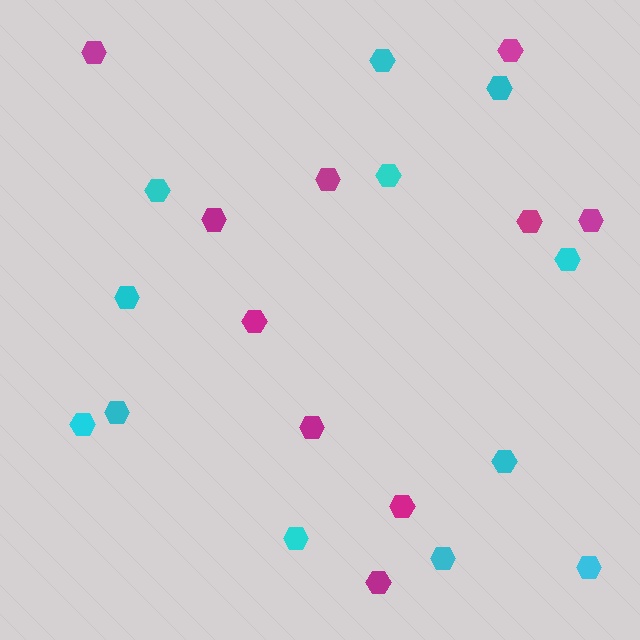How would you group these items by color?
There are 2 groups: one group of cyan hexagons (12) and one group of magenta hexagons (10).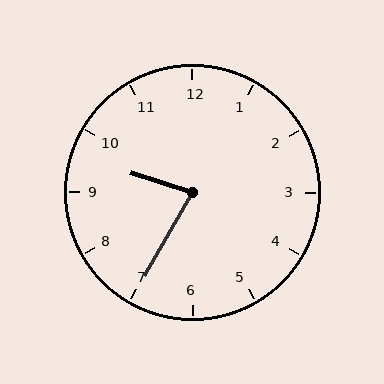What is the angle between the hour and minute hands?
Approximately 78 degrees.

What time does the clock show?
9:35.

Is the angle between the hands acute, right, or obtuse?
It is acute.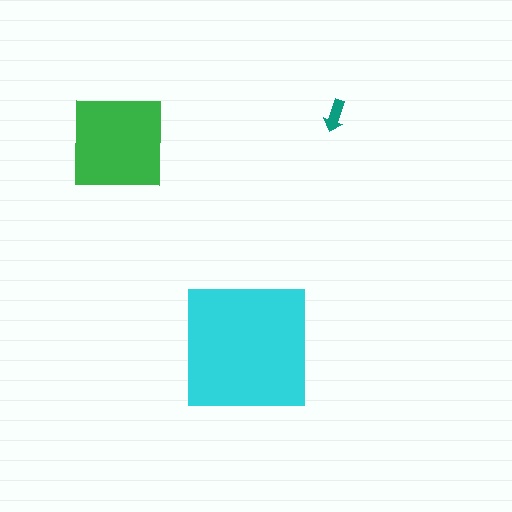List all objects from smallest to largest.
The teal arrow, the green square, the cyan square.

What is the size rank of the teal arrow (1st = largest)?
3rd.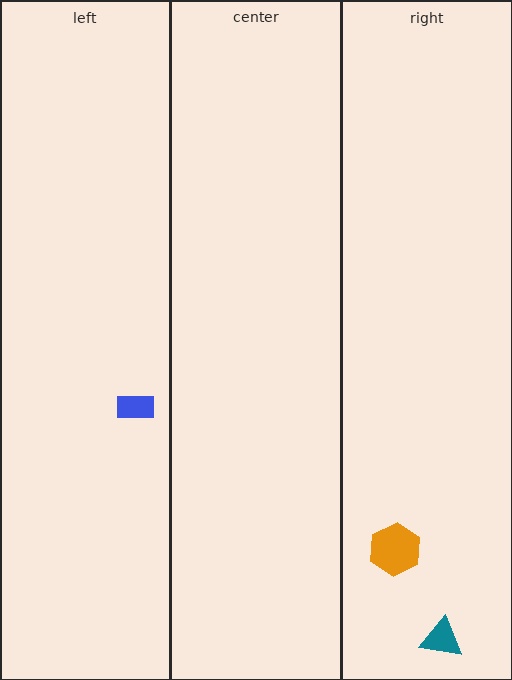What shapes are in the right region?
The orange hexagon, the teal triangle.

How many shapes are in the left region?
1.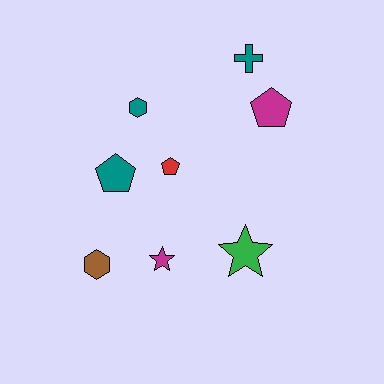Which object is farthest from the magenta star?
The teal cross is farthest from the magenta star.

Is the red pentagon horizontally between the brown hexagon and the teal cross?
Yes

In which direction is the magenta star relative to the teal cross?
The magenta star is below the teal cross.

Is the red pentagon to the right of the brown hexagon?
Yes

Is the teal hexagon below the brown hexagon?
No